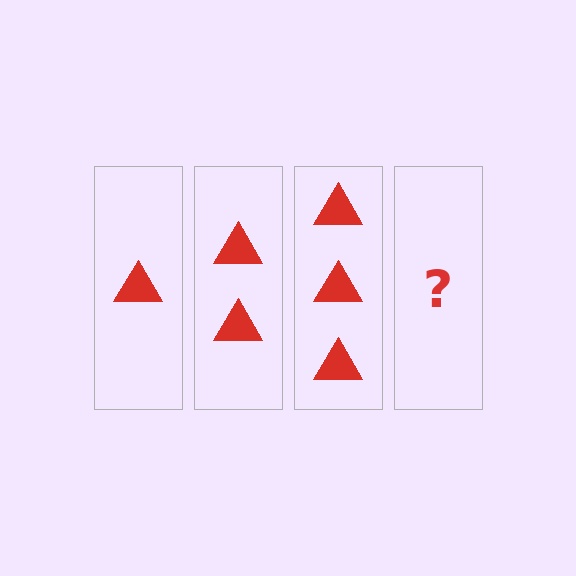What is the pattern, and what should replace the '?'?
The pattern is that each step adds one more triangle. The '?' should be 4 triangles.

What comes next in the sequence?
The next element should be 4 triangles.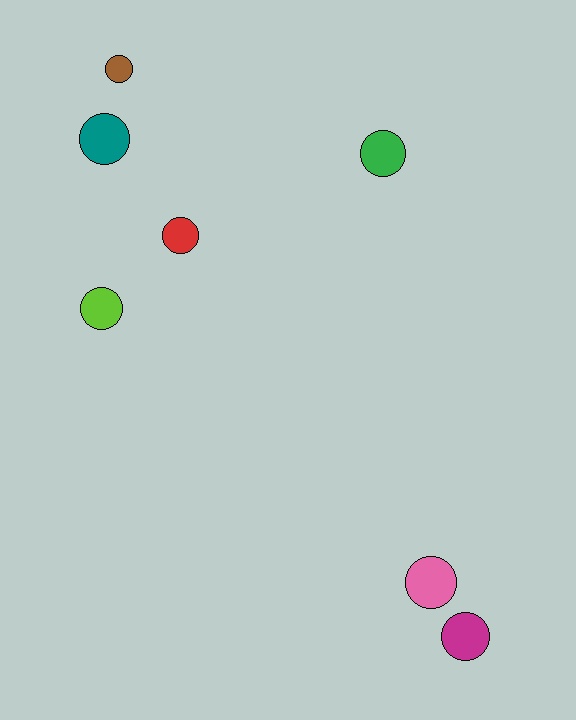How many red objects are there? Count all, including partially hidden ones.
There is 1 red object.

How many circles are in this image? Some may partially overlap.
There are 7 circles.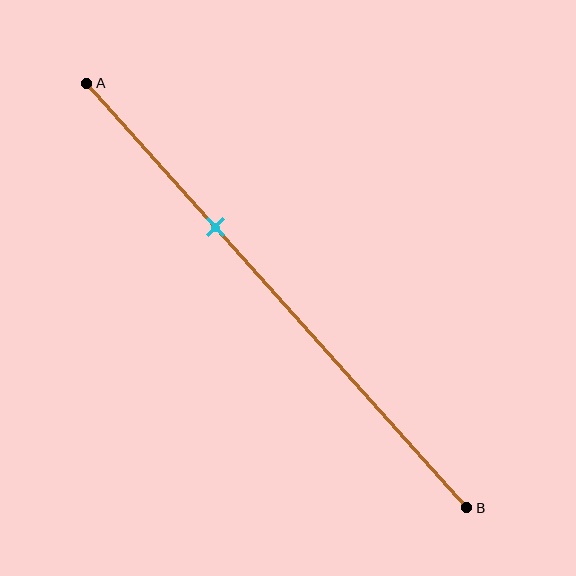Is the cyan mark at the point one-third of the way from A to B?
Yes, the mark is approximately at the one-third point.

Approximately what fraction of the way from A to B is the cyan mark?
The cyan mark is approximately 35% of the way from A to B.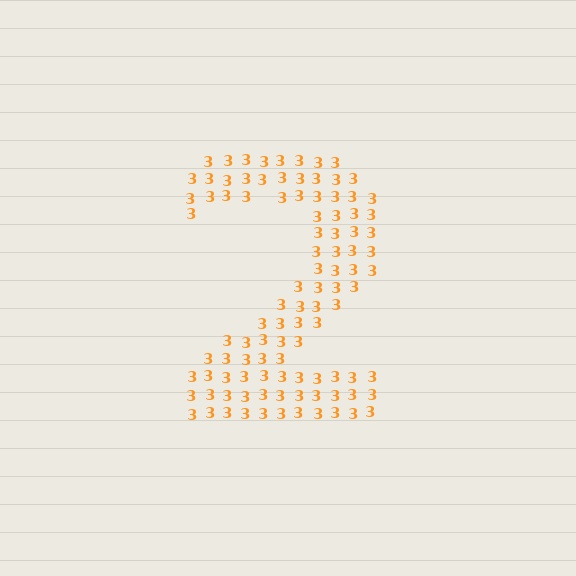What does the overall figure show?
The overall figure shows the digit 2.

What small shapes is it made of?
It is made of small digit 3's.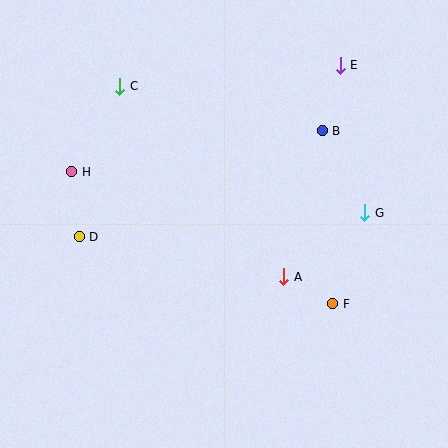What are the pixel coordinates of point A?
Point A is at (284, 277).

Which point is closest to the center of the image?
Point A at (284, 277) is closest to the center.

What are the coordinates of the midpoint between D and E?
The midpoint between D and E is at (210, 151).